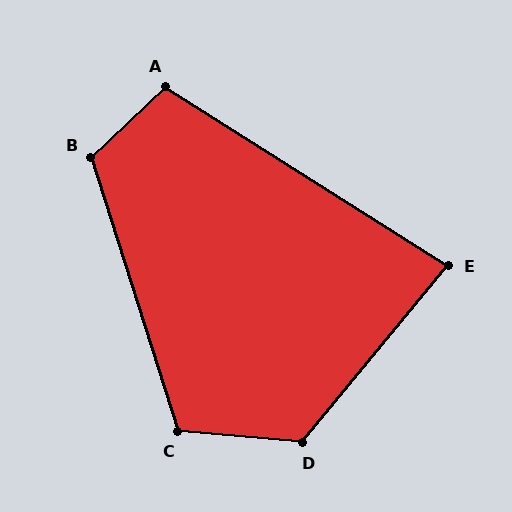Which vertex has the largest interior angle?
D, at approximately 124 degrees.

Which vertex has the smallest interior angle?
E, at approximately 83 degrees.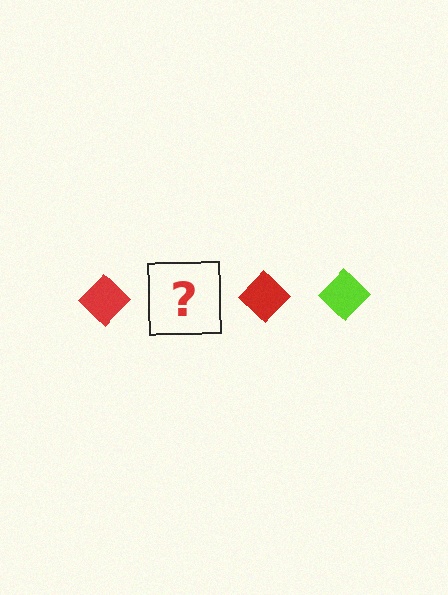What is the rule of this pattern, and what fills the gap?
The rule is that the pattern cycles through red, lime diamonds. The gap should be filled with a lime diamond.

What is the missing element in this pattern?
The missing element is a lime diamond.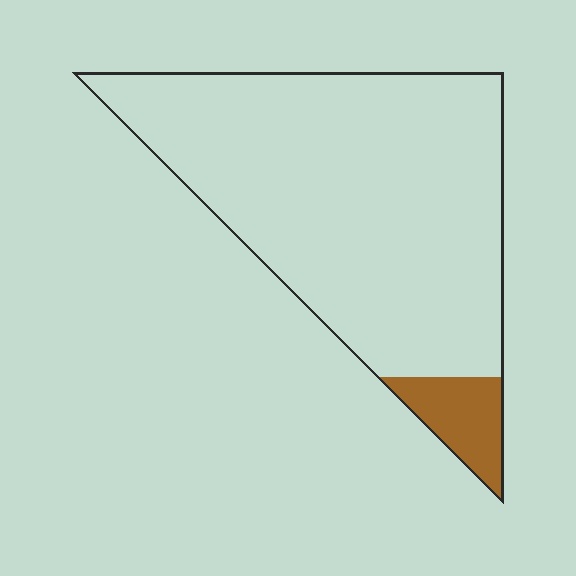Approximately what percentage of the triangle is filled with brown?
Approximately 10%.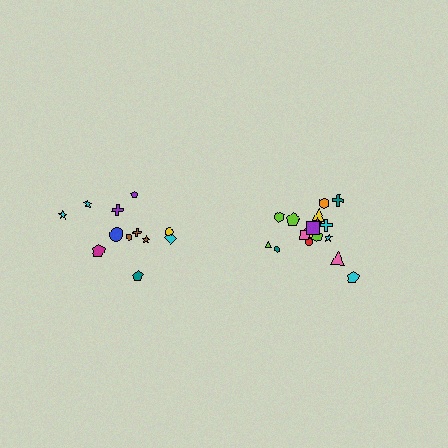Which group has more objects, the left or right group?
The right group.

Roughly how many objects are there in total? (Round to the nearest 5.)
Roughly 30 objects in total.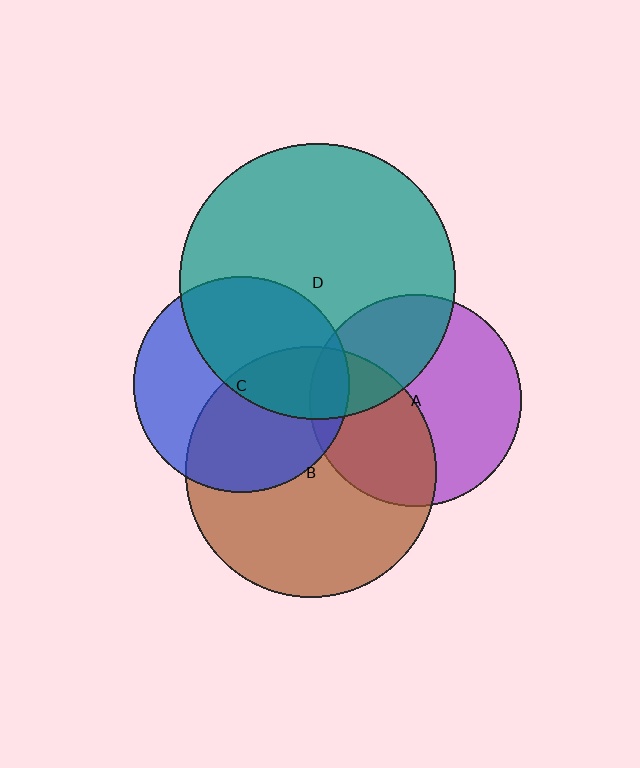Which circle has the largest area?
Circle D (teal).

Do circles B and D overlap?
Yes.